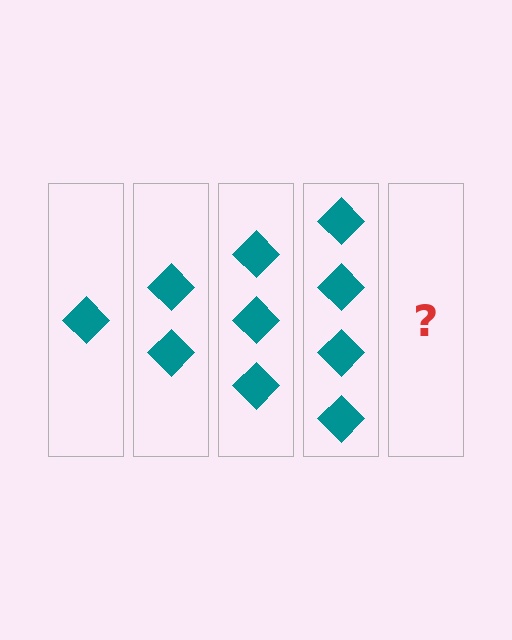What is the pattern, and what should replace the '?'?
The pattern is that each step adds one more diamond. The '?' should be 5 diamonds.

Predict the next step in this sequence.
The next step is 5 diamonds.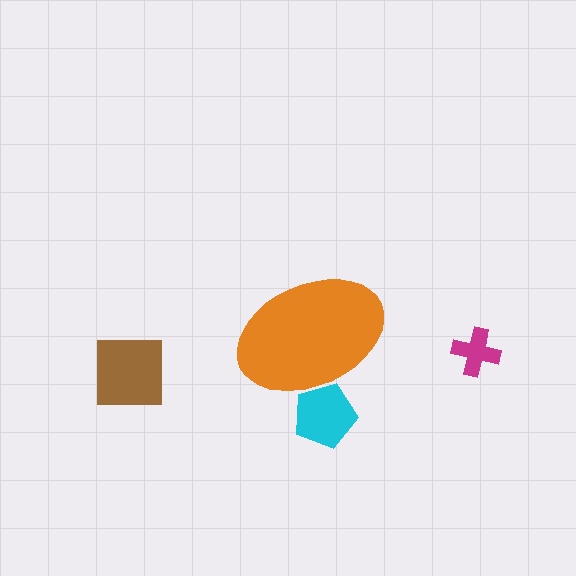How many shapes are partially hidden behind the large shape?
1 shape is partially hidden.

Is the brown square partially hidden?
No, the brown square is fully visible.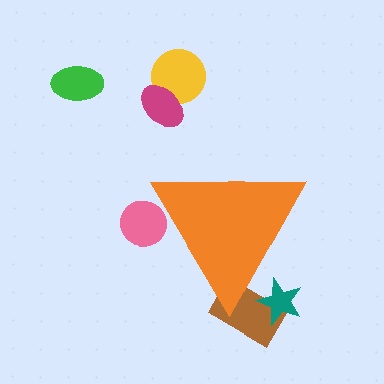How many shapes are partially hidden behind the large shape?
3 shapes are partially hidden.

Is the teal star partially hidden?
Yes, the teal star is partially hidden behind the orange triangle.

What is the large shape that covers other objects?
An orange triangle.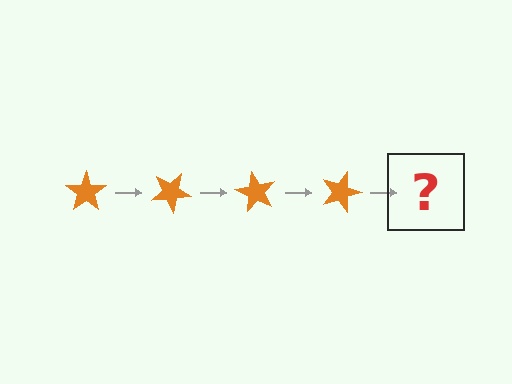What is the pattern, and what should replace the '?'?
The pattern is that the star rotates 30 degrees each step. The '?' should be an orange star rotated 120 degrees.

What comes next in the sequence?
The next element should be an orange star rotated 120 degrees.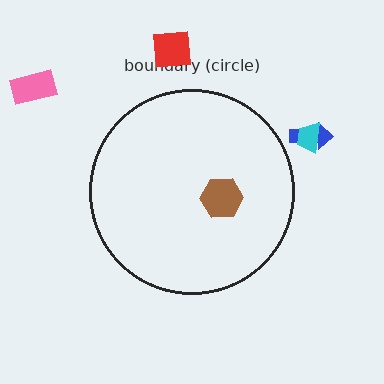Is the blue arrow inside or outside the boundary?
Outside.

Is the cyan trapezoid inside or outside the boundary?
Outside.